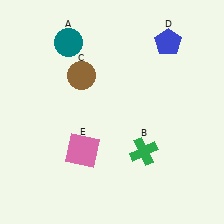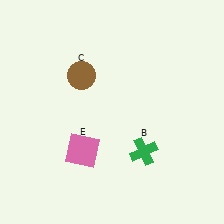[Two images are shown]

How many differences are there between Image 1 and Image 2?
There are 2 differences between the two images.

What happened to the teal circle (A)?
The teal circle (A) was removed in Image 2. It was in the top-left area of Image 1.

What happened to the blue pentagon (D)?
The blue pentagon (D) was removed in Image 2. It was in the top-right area of Image 1.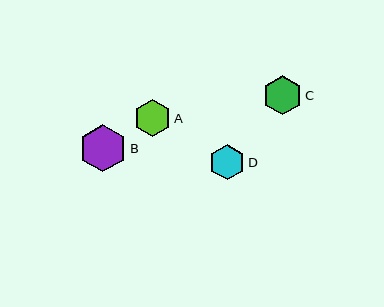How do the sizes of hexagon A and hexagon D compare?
Hexagon A and hexagon D are approximately the same size.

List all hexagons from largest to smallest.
From largest to smallest: B, C, A, D.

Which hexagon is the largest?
Hexagon B is the largest with a size of approximately 47 pixels.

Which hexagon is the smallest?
Hexagon D is the smallest with a size of approximately 36 pixels.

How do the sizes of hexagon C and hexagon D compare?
Hexagon C and hexagon D are approximately the same size.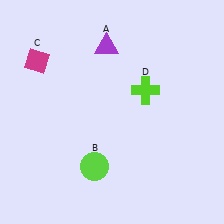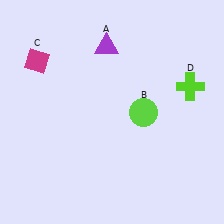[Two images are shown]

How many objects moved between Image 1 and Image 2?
2 objects moved between the two images.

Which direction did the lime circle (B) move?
The lime circle (B) moved up.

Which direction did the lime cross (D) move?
The lime cross (D) moved right.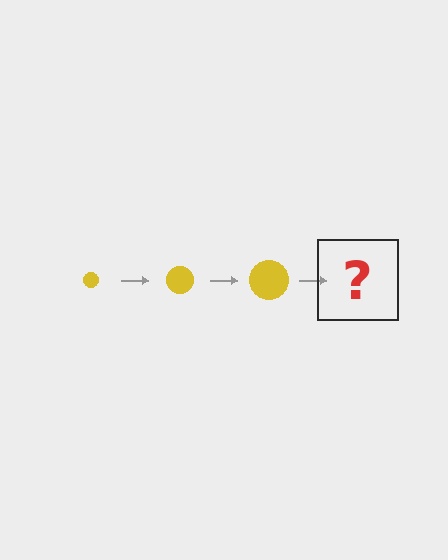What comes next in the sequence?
The next element should be a yellow circle, larger than the previous one.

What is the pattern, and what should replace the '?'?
The pattern is that the circle gets progressively larger each step. The '?' should be a yellow circle, larger than the previous one.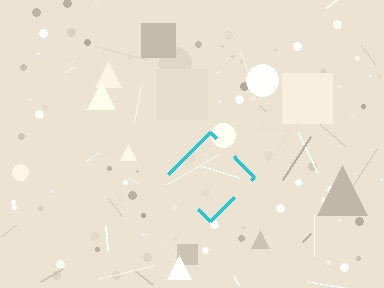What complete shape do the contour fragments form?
The contour fragments form a diamond.